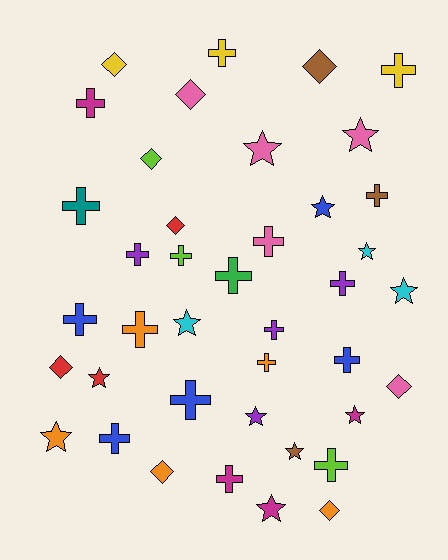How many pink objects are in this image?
There are 5 pink objects.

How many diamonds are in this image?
There are 9 diamonds.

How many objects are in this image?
There are 40 objects.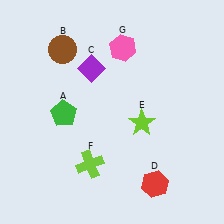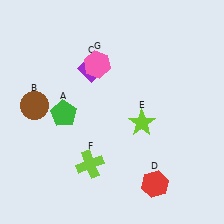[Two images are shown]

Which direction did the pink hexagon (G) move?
The pink hexagon (G) moved left.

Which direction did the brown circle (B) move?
The brown circle (B) moved down.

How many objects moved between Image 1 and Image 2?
2 objects moved between the two images.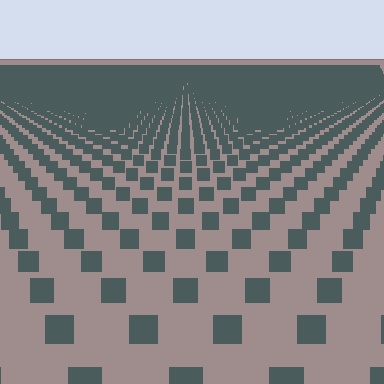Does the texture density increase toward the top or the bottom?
Density increases toward the top.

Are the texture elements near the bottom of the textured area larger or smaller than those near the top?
Larger. Near the bottom, elements are closer to the viewer and appear at a bigger on-screen size.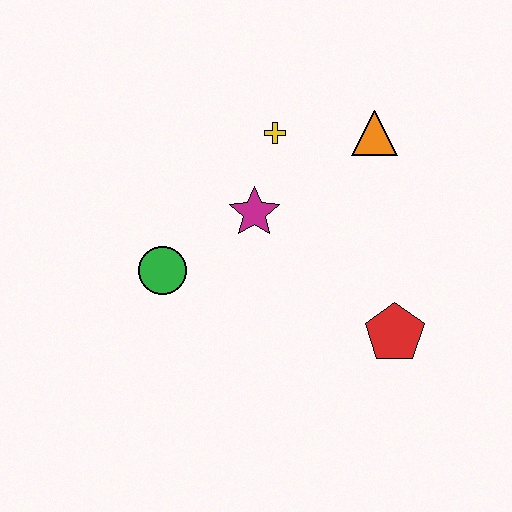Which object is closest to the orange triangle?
The yellow cross is closest to the orange triangle.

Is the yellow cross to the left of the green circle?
No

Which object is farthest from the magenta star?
The red pentagon is farthest from the magenta star.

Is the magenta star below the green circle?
No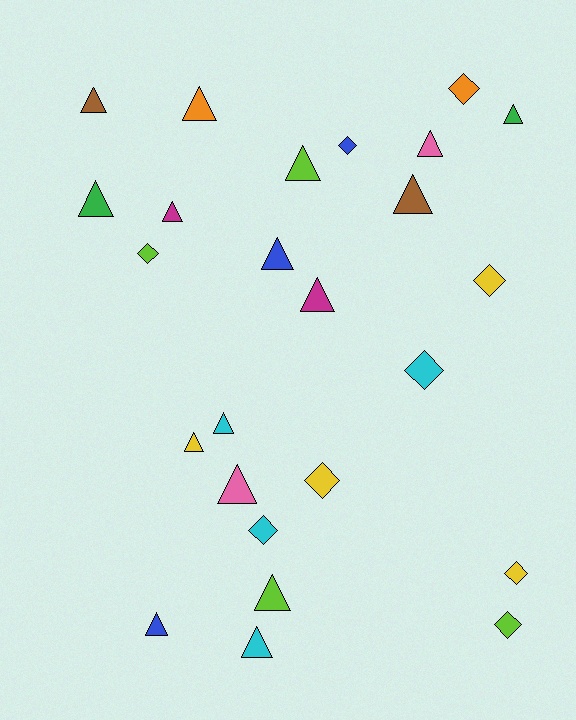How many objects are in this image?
There are 25 objects.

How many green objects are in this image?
There are 2 green objects.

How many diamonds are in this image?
There are 9 diamonds.